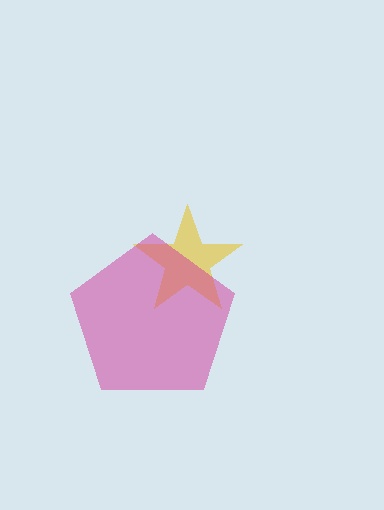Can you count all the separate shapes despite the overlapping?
Yes, there are 2 separate shapes.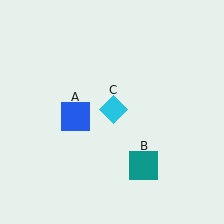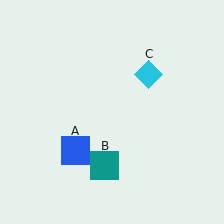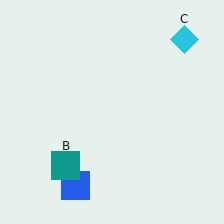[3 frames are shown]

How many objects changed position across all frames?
3 objects changed position: blue square (object A), teal square (object B), cyan diamond (object C).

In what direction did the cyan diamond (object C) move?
The cyan diamond (object C) moved up and to the right.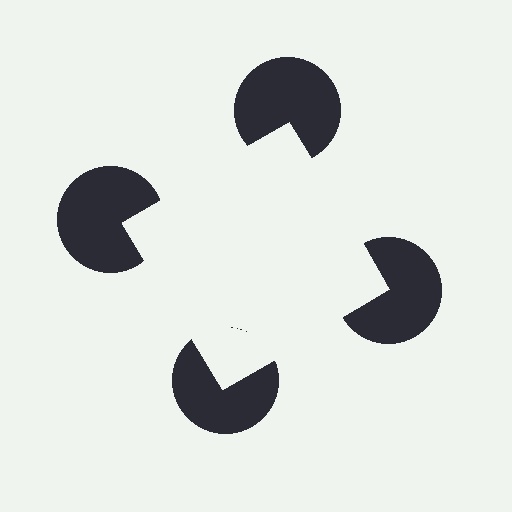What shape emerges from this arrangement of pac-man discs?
An illusory square — its edges are inferred from the aligned wedge cuts in the pac-man discs, not physically drawn.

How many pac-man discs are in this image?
There are 4 — one at each vertex of the illusory square.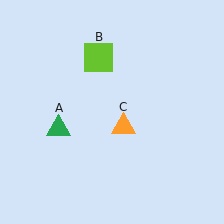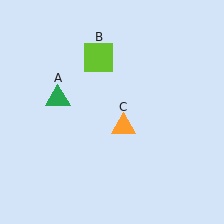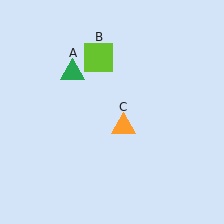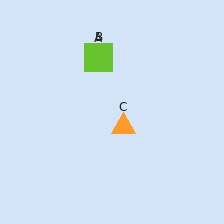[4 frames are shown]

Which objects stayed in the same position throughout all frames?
Lime square (object B) and orange triangle (object C) remained stationary.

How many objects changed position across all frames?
1 object changed position: green triangle (object A).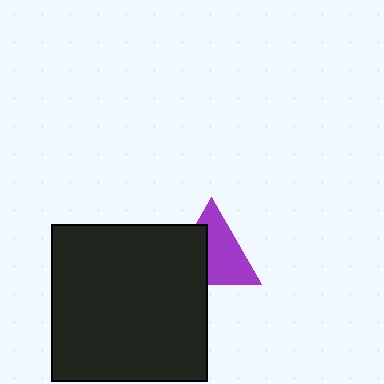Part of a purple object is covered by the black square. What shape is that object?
It is a triangle.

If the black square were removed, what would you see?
You would see the complete purple triangle.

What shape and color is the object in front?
The object in front is a black square.